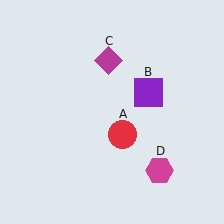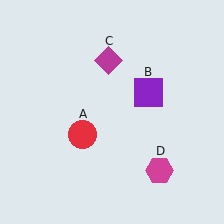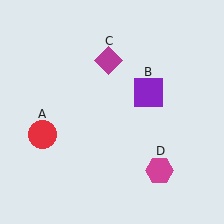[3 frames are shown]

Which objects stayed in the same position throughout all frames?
Purple square (object B) and magenta diamond (object C) and magenta hexagon (object D) remained stationary.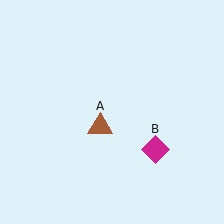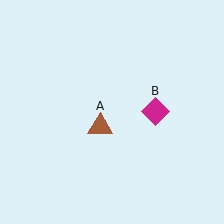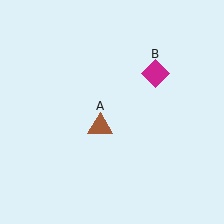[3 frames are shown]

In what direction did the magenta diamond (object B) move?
The magenta diamond (object B) moved up.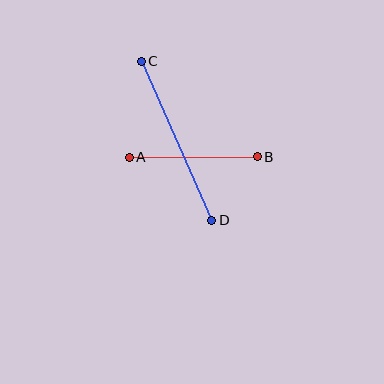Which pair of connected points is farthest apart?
Points C and D are farthest apart.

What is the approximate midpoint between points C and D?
The midpoint is at approximately (177, 141) pixels.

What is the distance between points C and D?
The distance is approximately 174 pixels.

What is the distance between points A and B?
The distance is approximately 128 pixels.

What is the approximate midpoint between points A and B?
The midpoint is at approximately (193, 157) pixels.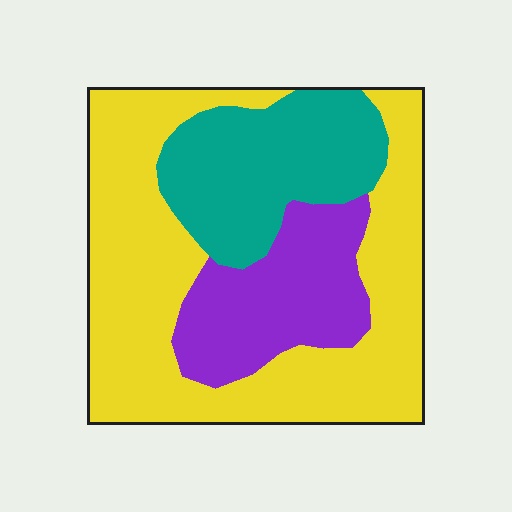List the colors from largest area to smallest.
From largest to smallest: yellow, teal, purple.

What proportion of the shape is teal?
Teal covers about 25% of the shape.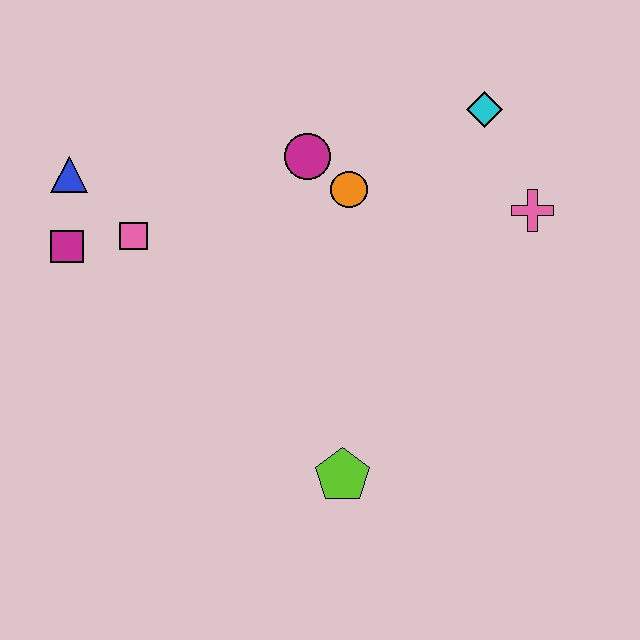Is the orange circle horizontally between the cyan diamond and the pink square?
Yes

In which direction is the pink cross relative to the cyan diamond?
The pink cross is below the cyan diamond.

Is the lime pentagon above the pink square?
No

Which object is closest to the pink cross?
The cyan diamond is closest to the pink cross.